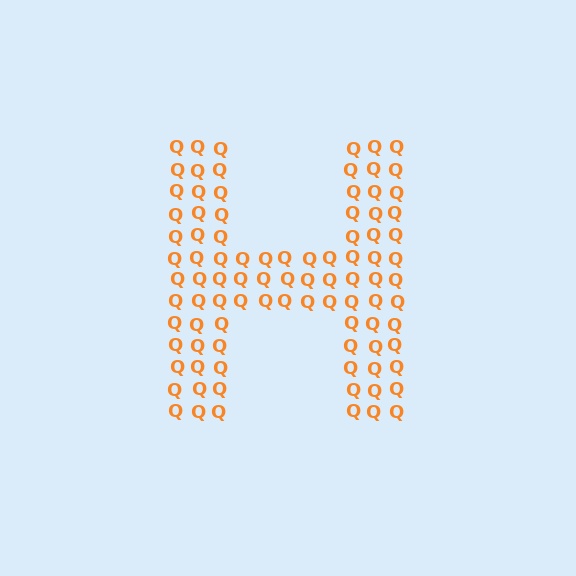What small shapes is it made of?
It is made of small letter Q's.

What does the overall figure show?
The overall figure shows the letter H.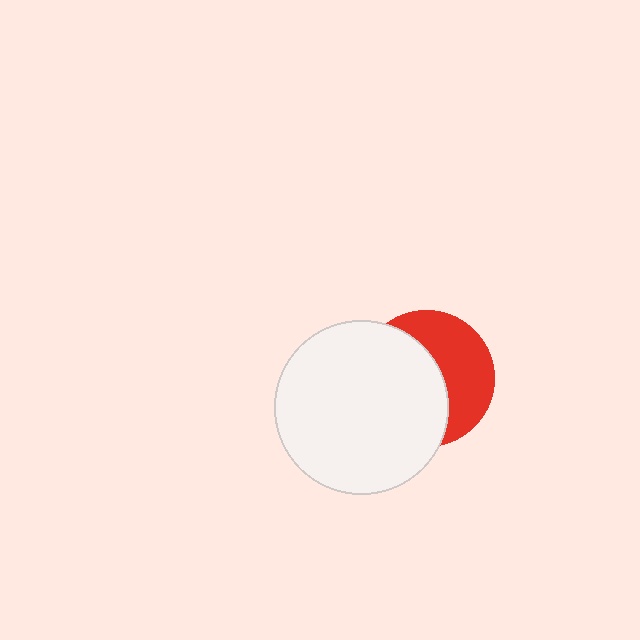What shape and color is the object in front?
The object in front is a white circle.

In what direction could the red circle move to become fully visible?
The red circle could move right. That would shift it out from behind the white circle entirely.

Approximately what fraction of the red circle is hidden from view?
Roughly 56% of the red circle is hidden behind the white circle.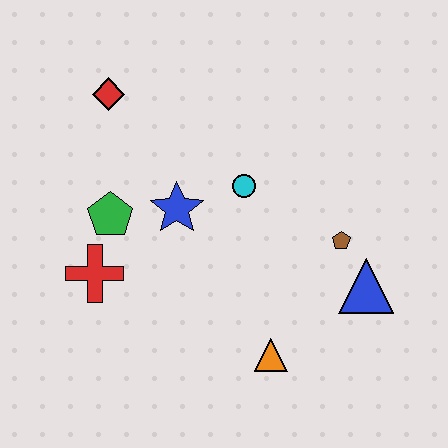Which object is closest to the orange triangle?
The blue triangle is closest to the orange triangle.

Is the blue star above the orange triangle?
Yes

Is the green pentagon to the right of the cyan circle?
No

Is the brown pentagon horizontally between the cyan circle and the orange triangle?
No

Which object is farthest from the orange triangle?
The red diamond is farthest from the orange triangle.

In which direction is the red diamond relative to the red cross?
The red diamond is above the red cross.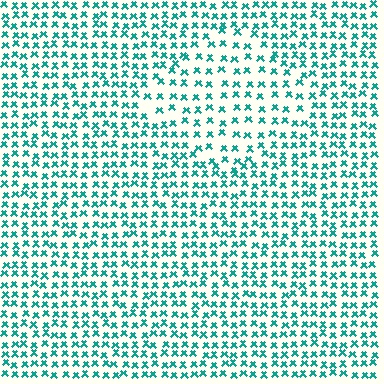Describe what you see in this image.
The image contains small teal elements arranged at two different densities. A diamond-shaped region is visible where the elements are less densely packed than the surrounding area.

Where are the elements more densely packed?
The elements are more densely packed outside the diamond boundary.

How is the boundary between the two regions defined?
The boundary is defined by a change in element density (approximately 1.6x ratio). All elements are the same color, size, and shape.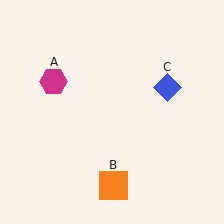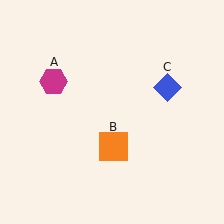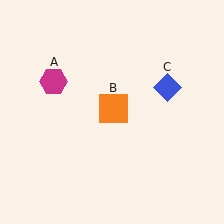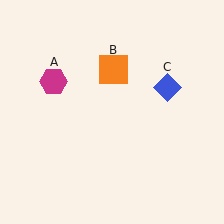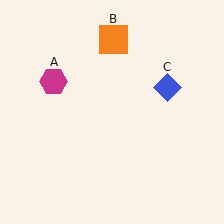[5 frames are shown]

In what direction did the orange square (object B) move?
The orange square (object B) moved up.